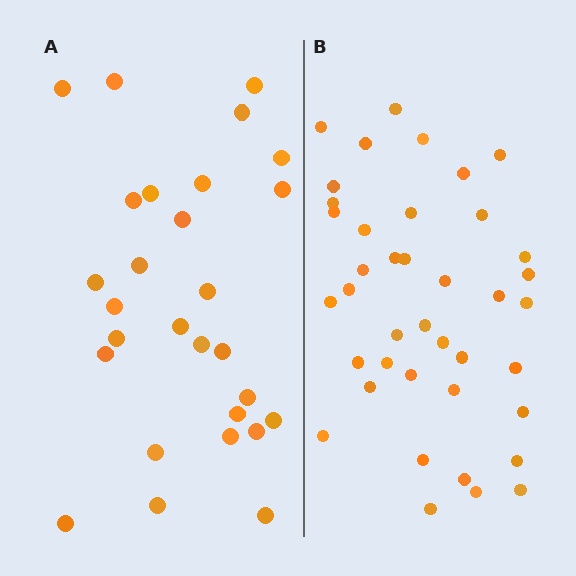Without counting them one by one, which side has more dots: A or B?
Region B (the right region) has more dots.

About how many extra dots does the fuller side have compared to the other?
Region B has roughly 12 or so more dots than region A.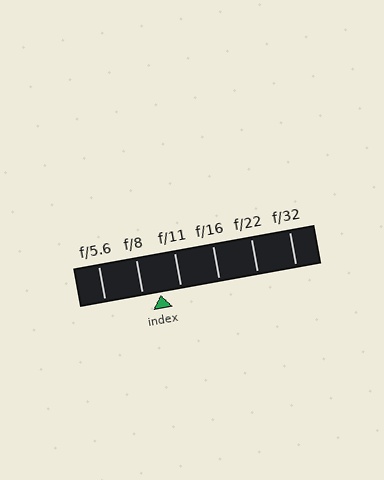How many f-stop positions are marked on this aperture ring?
There are 6 f-stop positions marked.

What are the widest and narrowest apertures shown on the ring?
The widest aperture shown is f/5.6 and the narrowest is f/32.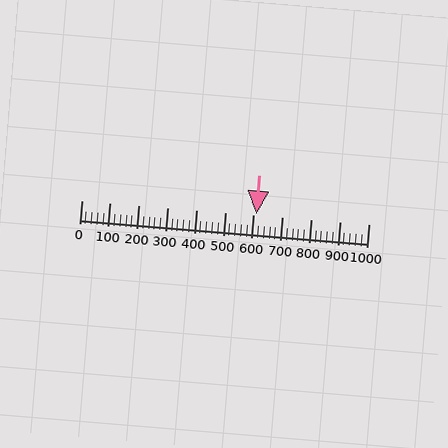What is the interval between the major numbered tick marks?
The major tick marks are spaced 100 units apart.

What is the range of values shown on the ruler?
The ruler shows values from 0 to 1000.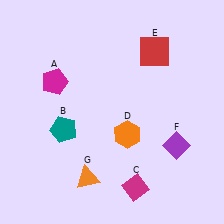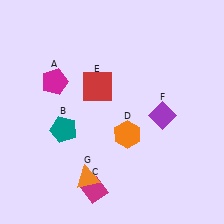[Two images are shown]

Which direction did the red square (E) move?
The red square (E) moved left.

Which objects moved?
The objects that moved are: the magenta diamond (C), the red square (E), the purple diamond (F).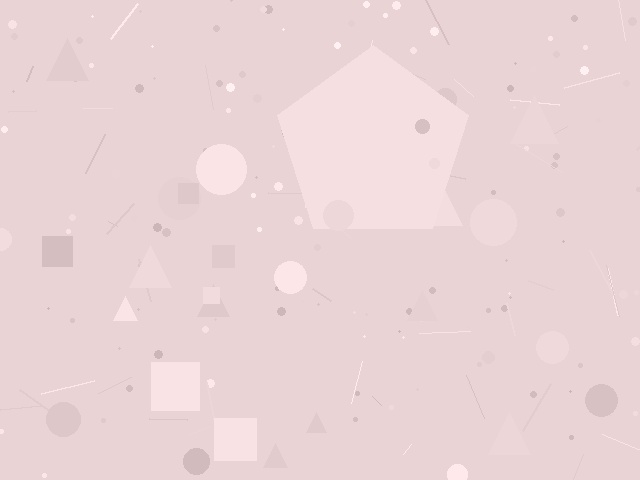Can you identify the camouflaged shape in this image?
The camouflaged shape is a pentagon.